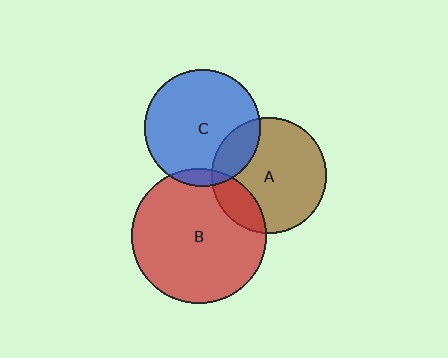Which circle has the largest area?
Circle B (red).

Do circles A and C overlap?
Yes.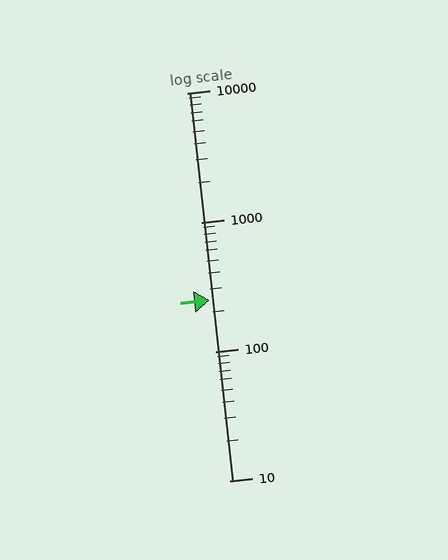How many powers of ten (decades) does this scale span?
The scale spans 3 decades, from 10 to 10000.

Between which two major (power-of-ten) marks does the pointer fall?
The pointer is between 100 and 1000.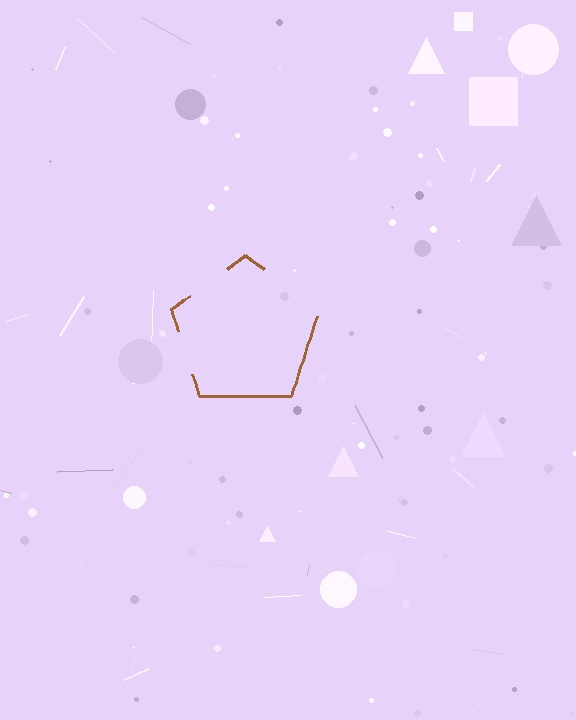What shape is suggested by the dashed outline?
The dashed outline suggests a pentagon.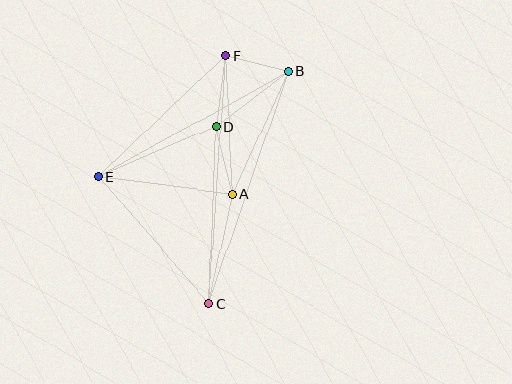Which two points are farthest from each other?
Points C and F are farthest from each other.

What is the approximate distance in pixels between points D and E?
The distance between D and E is approximately 128 pixels.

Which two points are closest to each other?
Points B and F are closest to each other.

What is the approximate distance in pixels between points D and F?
The distance between D and F is approximately 72 pixels.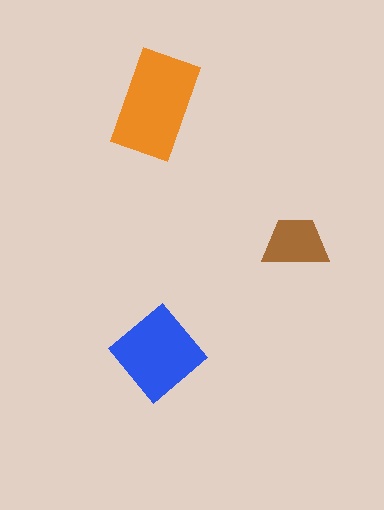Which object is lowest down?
The blue diamond is bottommost.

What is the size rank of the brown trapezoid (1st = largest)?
3rd.